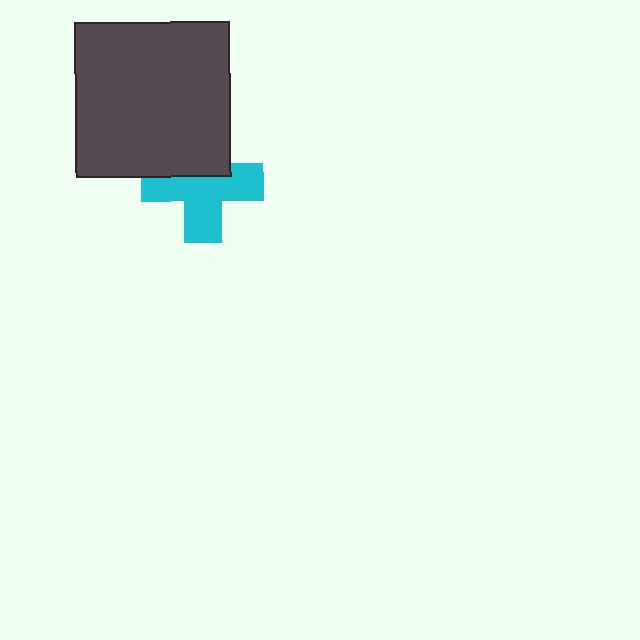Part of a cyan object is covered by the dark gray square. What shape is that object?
It is a cross.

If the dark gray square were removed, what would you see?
You would see the complete cyan cross.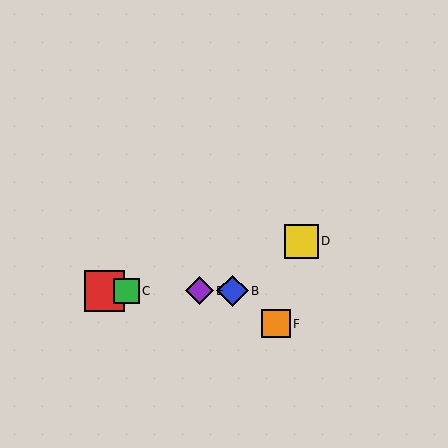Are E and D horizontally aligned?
No, E is at y≈291 and D is at y≈241.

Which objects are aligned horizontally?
Objects A, B, C, E are aligned horizontally.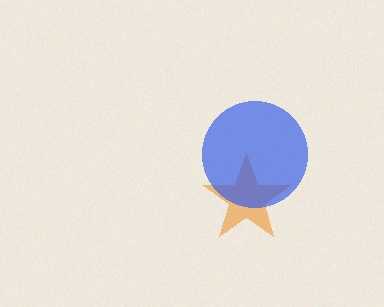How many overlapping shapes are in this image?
There are 2 overlapping shapes in the image.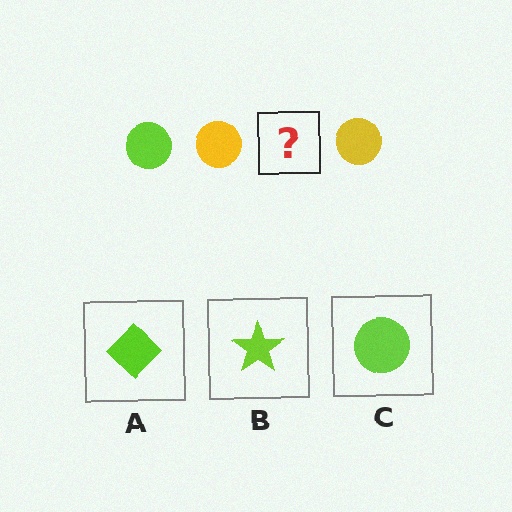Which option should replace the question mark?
Option C.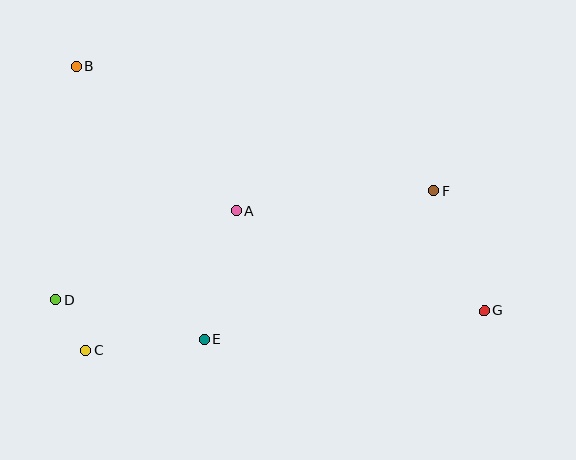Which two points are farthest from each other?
Points B and G are farthest from each other.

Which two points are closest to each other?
Points C and D are closest to each other.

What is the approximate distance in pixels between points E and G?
The distance between E and G is approximately 282 pixels.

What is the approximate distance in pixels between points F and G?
The distance between F and G is approximately 131 pixels.